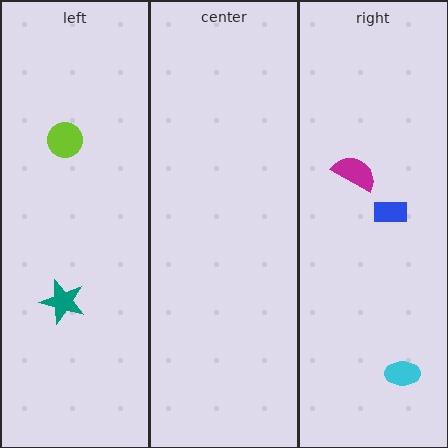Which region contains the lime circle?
The left region.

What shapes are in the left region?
The lime circle, the teal star.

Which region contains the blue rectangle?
The right region.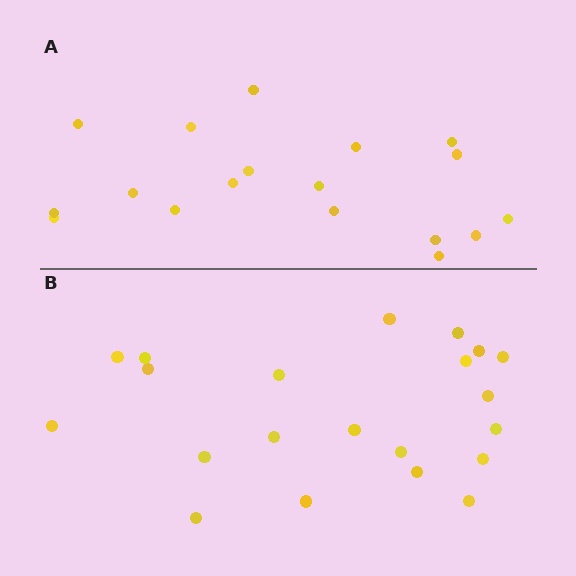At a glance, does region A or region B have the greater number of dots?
Region B (the bottom region) has more dots.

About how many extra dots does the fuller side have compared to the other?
Region B has just a few more — roughly 2 or 3 more dots than region A.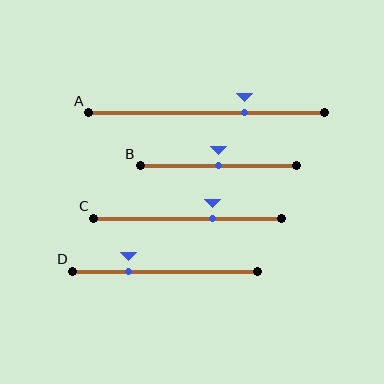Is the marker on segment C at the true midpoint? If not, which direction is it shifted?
No, the marker on segment C is shifted to the right by about 13% of the segment length.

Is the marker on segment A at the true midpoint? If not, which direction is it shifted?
No, the marker on segment A is shifted to the right by about 16% of the segment length.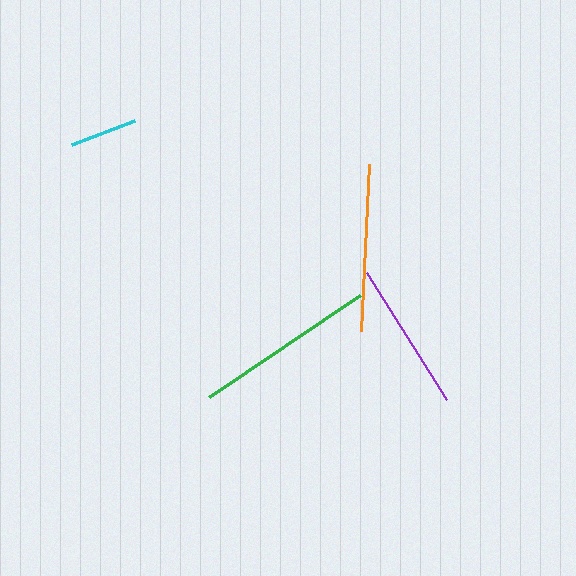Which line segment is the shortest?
The cyan line is the shortest at approximately 68 pixels.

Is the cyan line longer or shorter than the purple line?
The purple line is longer than the cyan line.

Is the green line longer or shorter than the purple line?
The green line is longer than the purple line.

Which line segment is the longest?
The green line is the longest at approximately 182 pixels.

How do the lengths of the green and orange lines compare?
The green and orange lines are approximately the same length.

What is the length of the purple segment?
The purple segment is approximately 149 pixels long.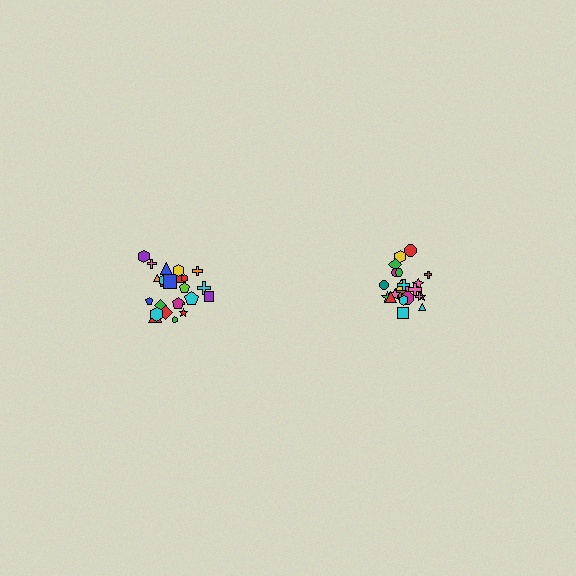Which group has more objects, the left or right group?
The left group.